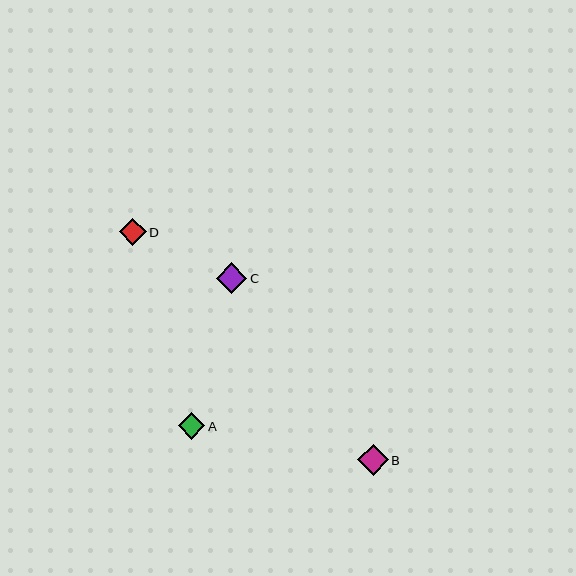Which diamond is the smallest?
Diamond A is the smallest with a size of approximately 27 pixels.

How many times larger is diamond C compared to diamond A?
Diamond C is approximately 1.2 times the size of diamond A.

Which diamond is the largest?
Diamond C is the largest with a size of approximately 31 pixels.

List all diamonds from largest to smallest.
From largest to smallest: C, B, D, A.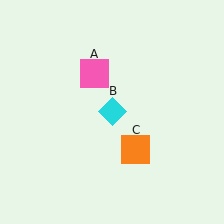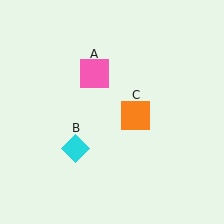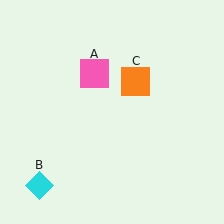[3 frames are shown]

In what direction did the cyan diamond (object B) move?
The cyan diamond (object B) moved down and to the left.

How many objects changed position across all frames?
2 objects changed position: cyan diamond (object B), orange square (object C).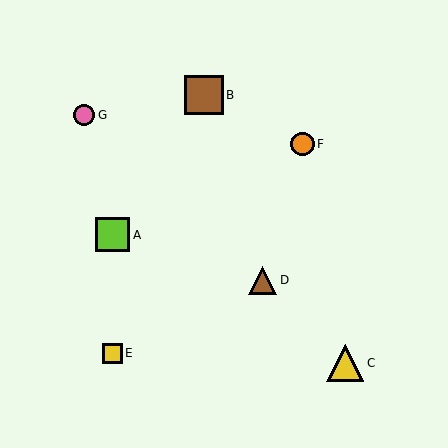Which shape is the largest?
The brown square (labeled B) is the largest.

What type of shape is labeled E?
Shape E is a yellow square.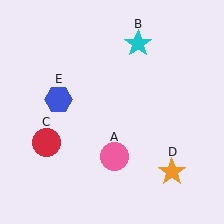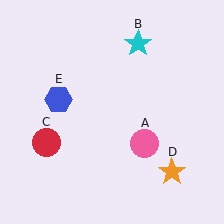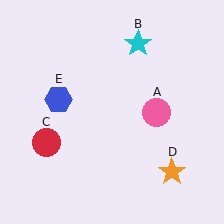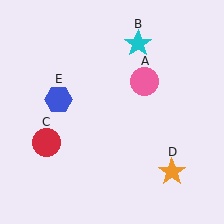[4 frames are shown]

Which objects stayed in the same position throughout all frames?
Cyan star (object B) and red circle (object C) and orange star (object D) and blue hexagon (object E) remained stationary.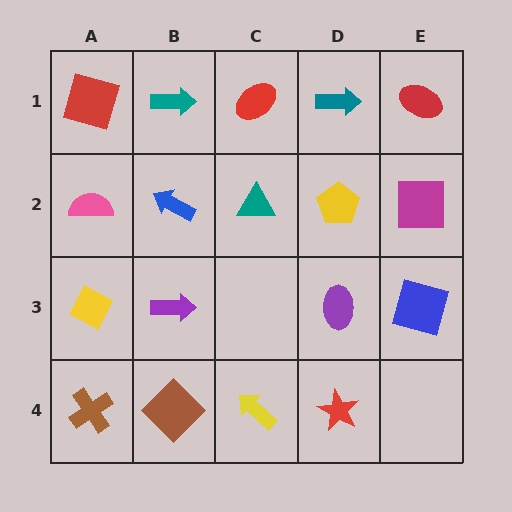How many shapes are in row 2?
5 shapes.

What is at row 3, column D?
A purple ellipse.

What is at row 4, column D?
A red star.